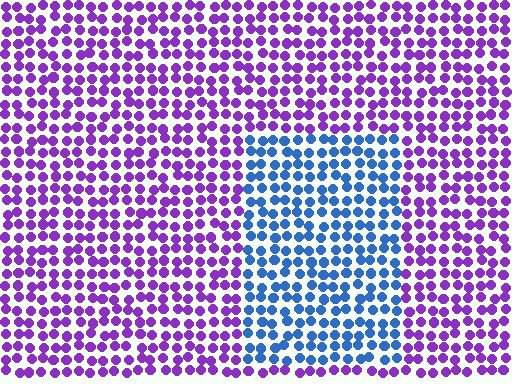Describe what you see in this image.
The image is filled with small purple elements in a uniform arrangement. A rectangle-shaped region is visible where the elements are tinted to a slightly different hue, forming a subtle color boundary.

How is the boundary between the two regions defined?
The boundary is defined purely by a slight shift in hue (about 62 degrees). Spacing, size, and orientation are identical on both sides.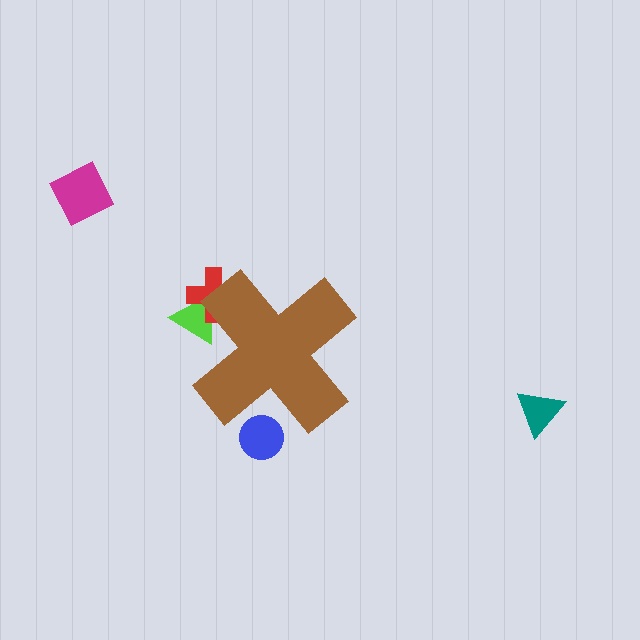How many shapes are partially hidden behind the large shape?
3 shapes are partially hidden.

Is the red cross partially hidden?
Yes, the red cross is partially hidden behind the brown cross.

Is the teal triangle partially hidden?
No, the teal triangle is fully visible.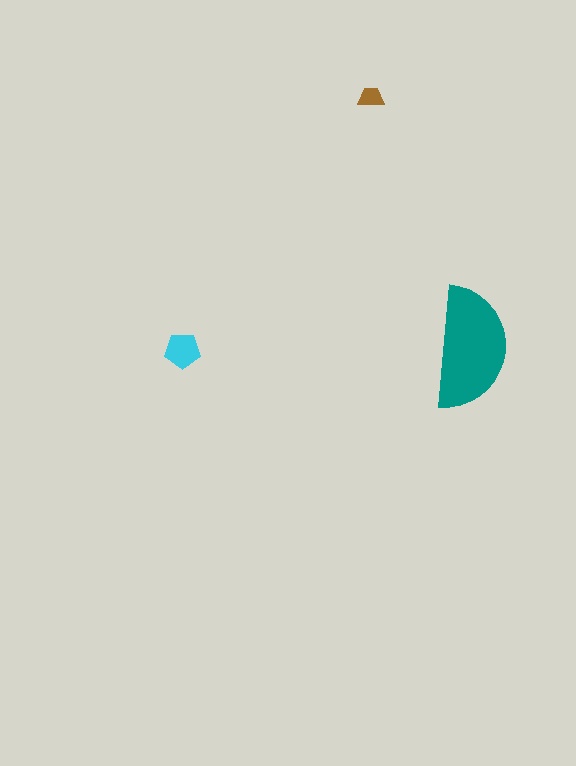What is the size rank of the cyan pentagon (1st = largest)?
2nd.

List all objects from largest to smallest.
The teal semicircle, the cyan pentagon, the brown trapezoid.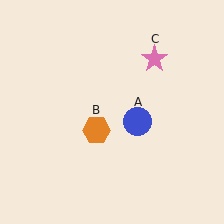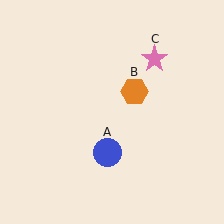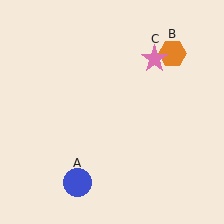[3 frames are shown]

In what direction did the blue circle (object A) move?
The blue circle (object A) moved down and to the left.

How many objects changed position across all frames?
2 objects changed position: blue circle (object A), orange hexagon (object B).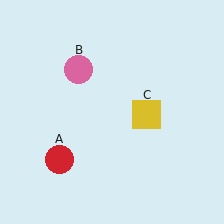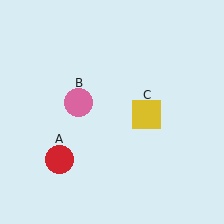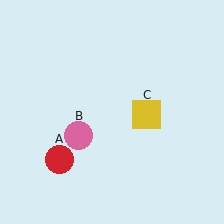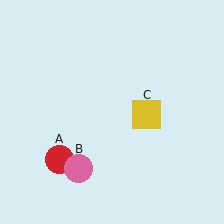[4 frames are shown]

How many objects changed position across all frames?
1 object changed position: pink circle (object B).